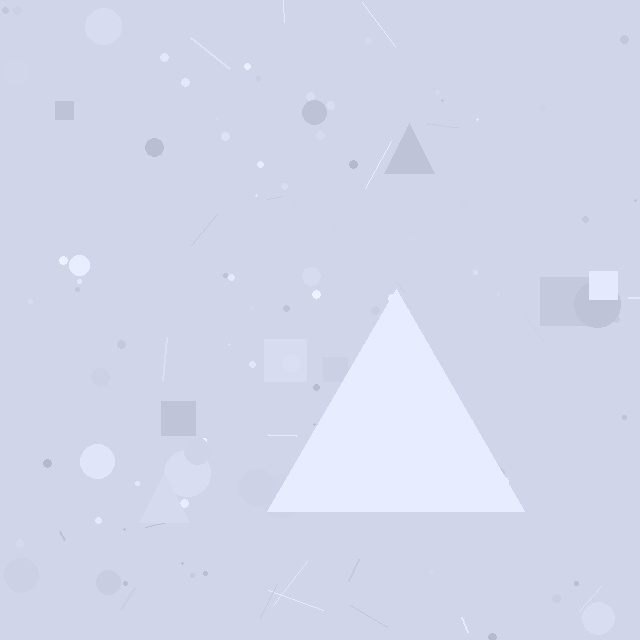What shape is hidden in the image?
A triangle is hidden in the image.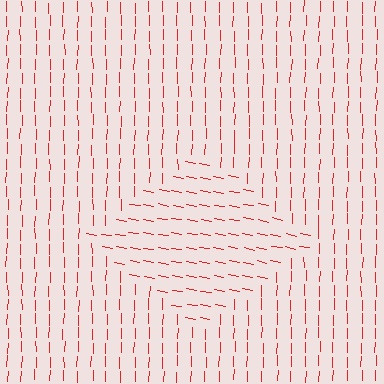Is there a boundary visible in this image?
Yes, there is a texture boundary formed by a change in line orientation.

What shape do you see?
I see a diamond.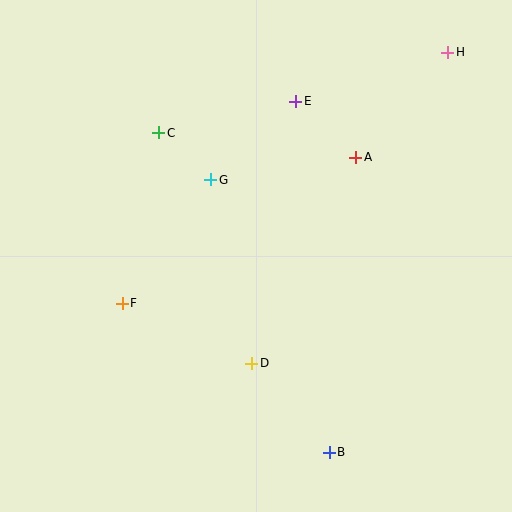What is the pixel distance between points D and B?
The distance between D and B is 118 pixels.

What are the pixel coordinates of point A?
Point A is at (356, 157).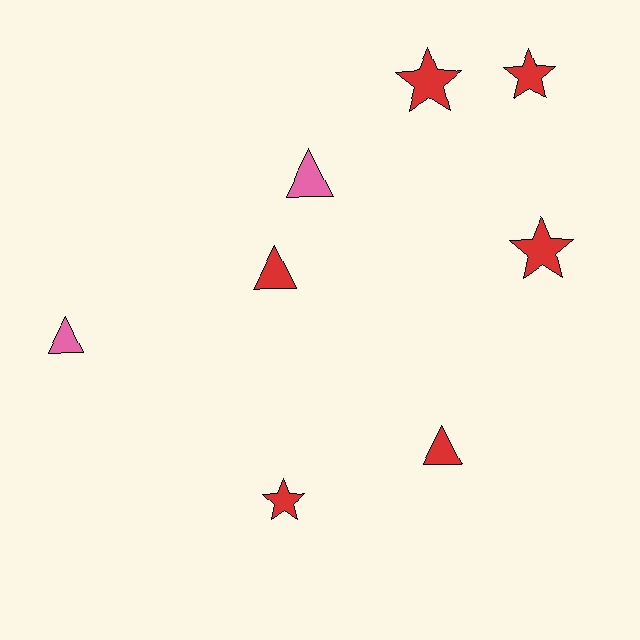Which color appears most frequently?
Red, with 6 objects.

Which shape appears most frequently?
Star, with 4 objects.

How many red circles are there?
There are no red circles.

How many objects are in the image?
There are 8 objects.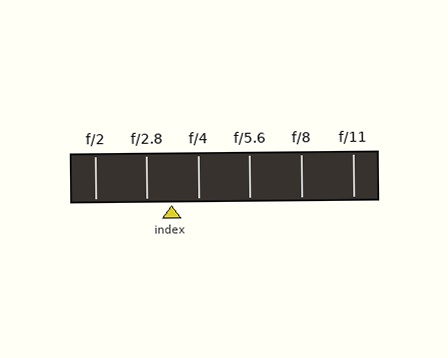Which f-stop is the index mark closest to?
The index mark is closest to f/2.8.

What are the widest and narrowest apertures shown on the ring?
The widest aperture shown is f/2 and the narrowest is f/11.